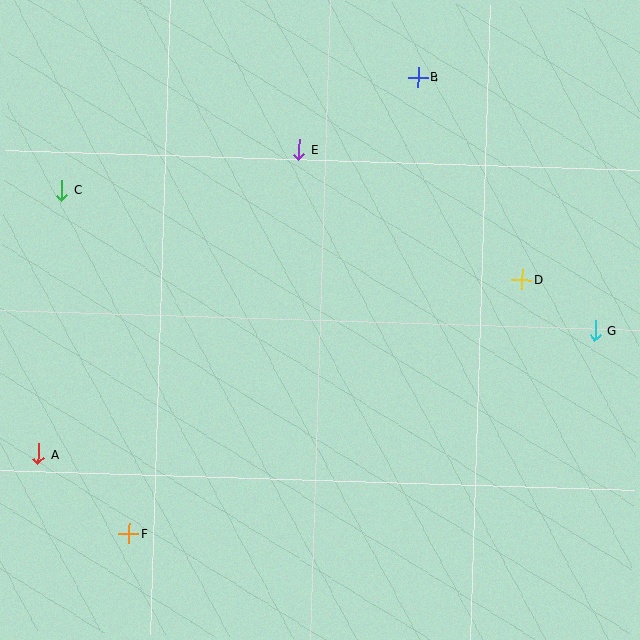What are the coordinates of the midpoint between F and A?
The midpoint between F and A is at (84, 494).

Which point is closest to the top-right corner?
Point B is closest to the top-right corner.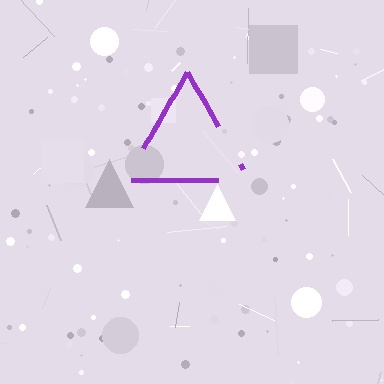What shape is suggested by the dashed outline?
The dashed outline suggests a triangle.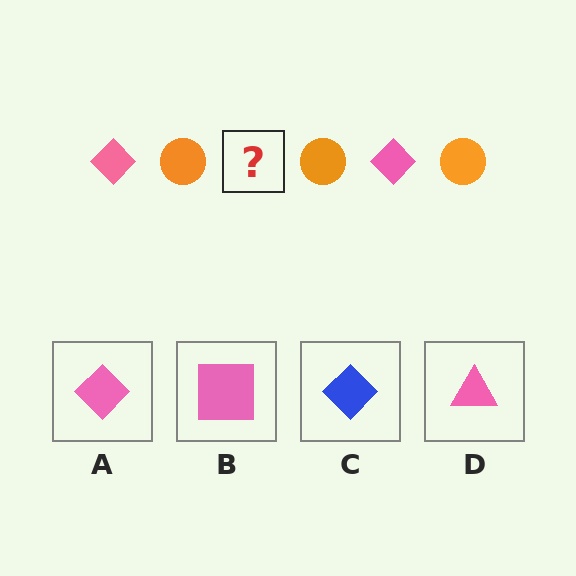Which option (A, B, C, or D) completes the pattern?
A.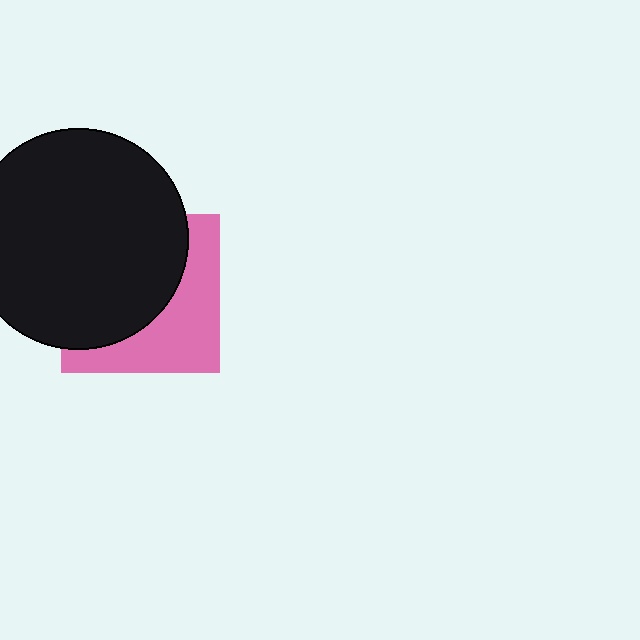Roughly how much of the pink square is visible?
A small part of it is visible (roughly 42%).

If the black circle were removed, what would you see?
You would see the complete pink square.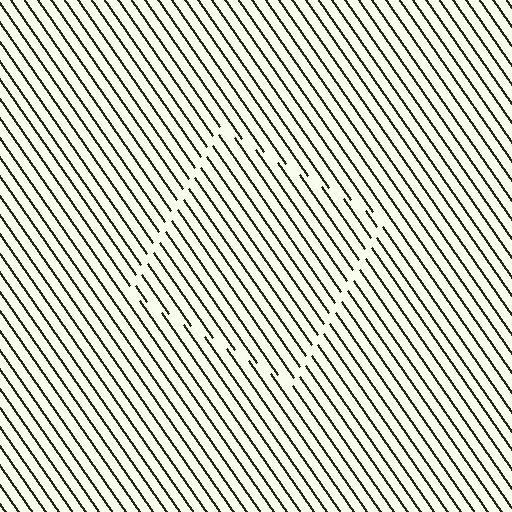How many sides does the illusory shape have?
4 sides — the line-ends trace a square.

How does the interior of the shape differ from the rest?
The interior of the shape contains the same grating, shifted by half a period — the contour is defined by the phase discontinuity where line-ends from the inner and outer gratings abut.